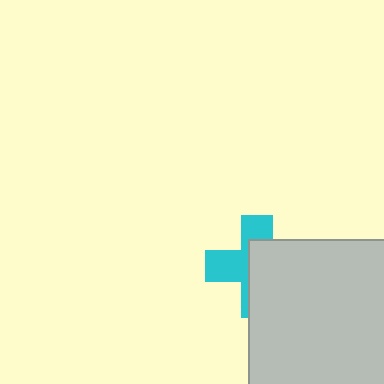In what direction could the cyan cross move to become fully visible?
The cyan cross could move left. That would shift it out from behind the light gray square entirely.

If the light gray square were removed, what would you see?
You would see the complete cyan cross.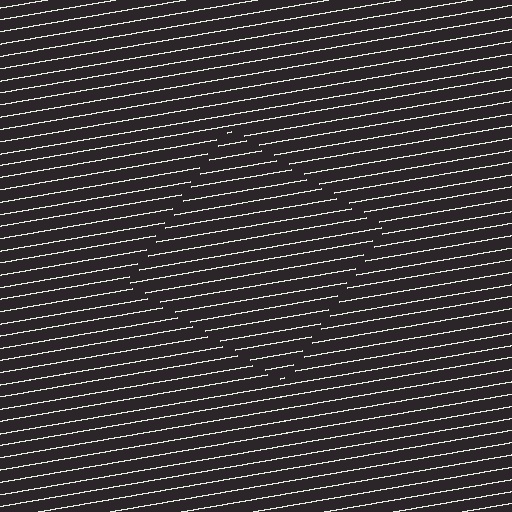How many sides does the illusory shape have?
4 sides — the line-ends trace a square.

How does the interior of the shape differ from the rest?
The interior of the shape contains the same grating, shifted by half a period — the contour is defined by the phase discontinuity where line-ends from the inner and outer gratings abut.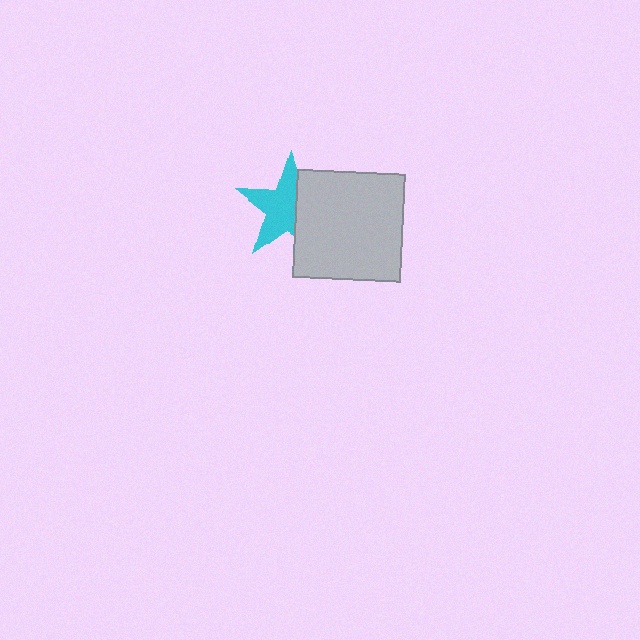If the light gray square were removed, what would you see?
You would see the complete cyan star.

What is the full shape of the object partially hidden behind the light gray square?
The partially hidden object is a cyan star.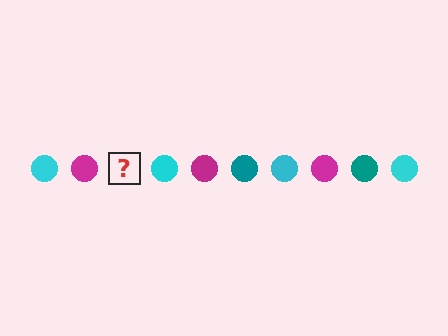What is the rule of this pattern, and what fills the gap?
The rule is that the pattern cycles through cyan, magenta, teal circles. The gap should be filled with a teal circle.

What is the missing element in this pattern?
The missing element is a teal circle.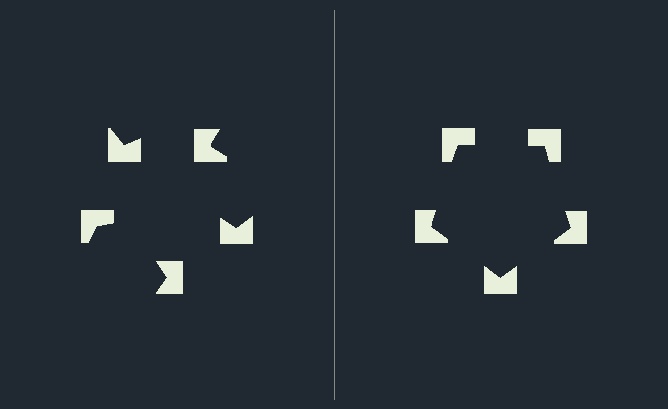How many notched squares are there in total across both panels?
10 — 5 on each side.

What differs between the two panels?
The notched squares are positioned identically on both sides; only the wedge orientations differ. On the right they align to a pentagon; on the left they are misaligned.